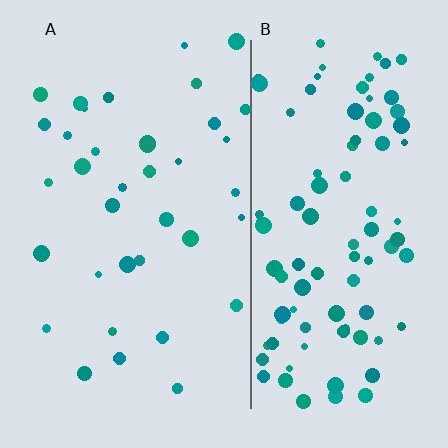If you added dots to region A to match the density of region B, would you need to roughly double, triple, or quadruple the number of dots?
Approximately triple.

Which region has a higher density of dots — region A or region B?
B (the right).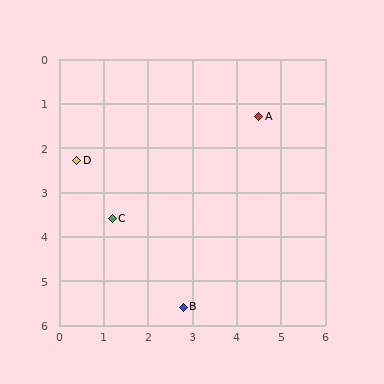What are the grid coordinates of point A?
Point A is at approximately (4.5, 1.3).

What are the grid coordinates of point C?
Point C is at approximately (1.2, 3.6).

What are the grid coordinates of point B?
Point B is at approximately (2.8, 5.6).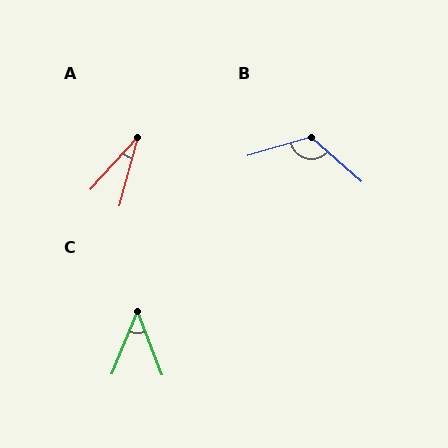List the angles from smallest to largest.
A (27°), C (43°), B (123°).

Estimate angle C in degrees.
Approximately 43 degrees.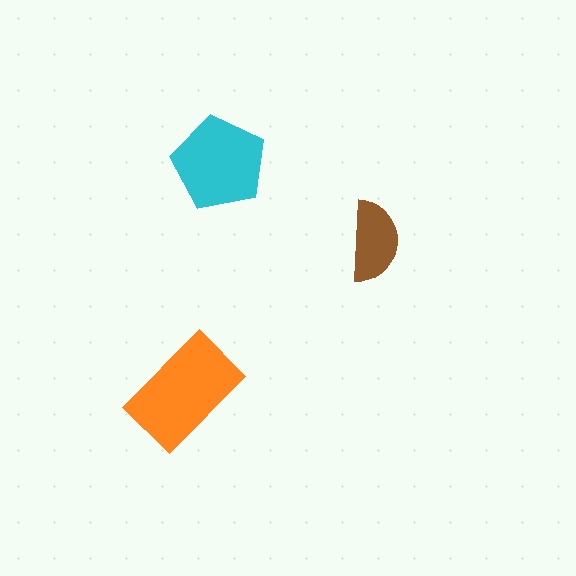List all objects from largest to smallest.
The orange rectangle, the cyan pentagon, the brown semicircle.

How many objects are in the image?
There are 3 objects in the image.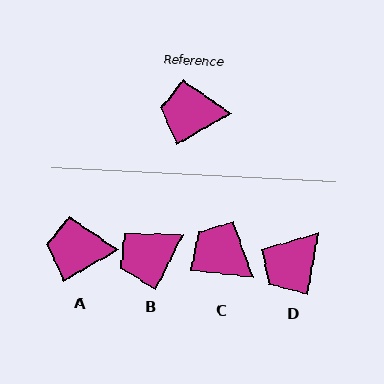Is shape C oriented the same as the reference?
No, it is off by about 36 degrees.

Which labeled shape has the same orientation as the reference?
A.